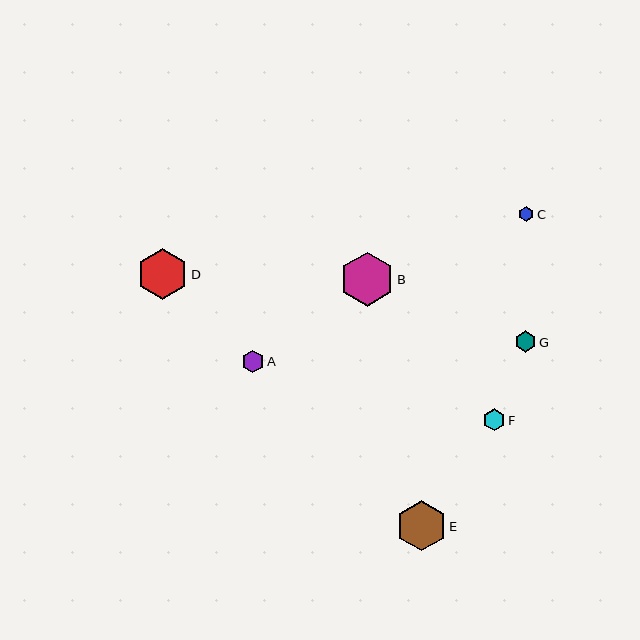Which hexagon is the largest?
Hexagon B is the largest with a size of approximately 54 pixels.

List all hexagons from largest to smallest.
From largest to smallest: B, E, D, A, F, G, C.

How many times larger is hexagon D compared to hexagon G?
Hexagon D is approximately 2.3 times the size of hexagon G.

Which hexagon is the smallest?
Hexagon C is the smallest with a size of approximately 15 pixels.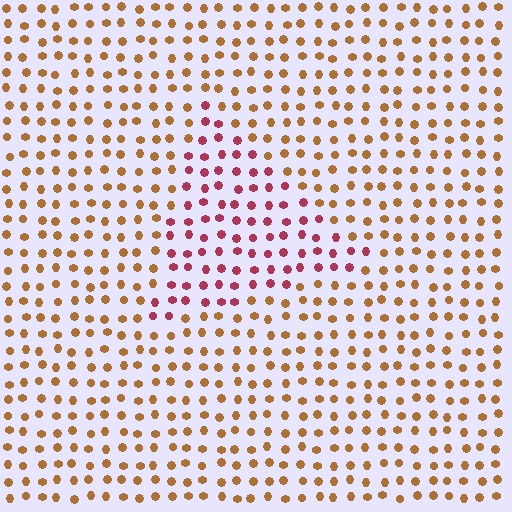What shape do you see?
I see a triangle.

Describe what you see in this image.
The image is filled with small brown elements in a uniform arrangement. A triangle-shaped region is visible where the elements are tinted to a slightly different hue, forming a subtle color boundary.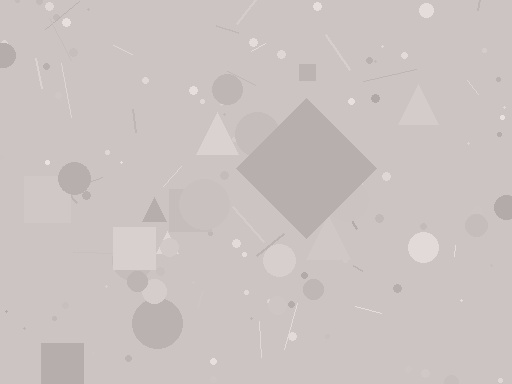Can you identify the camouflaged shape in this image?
The camouflaged shape is a diamond.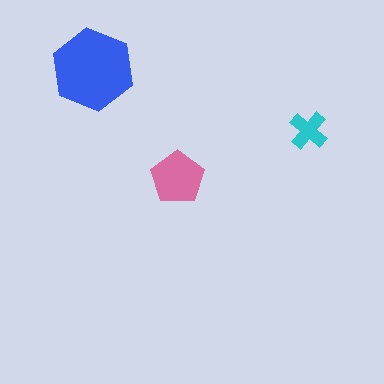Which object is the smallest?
The cyan cross.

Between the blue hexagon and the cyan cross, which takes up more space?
The blue hexagon.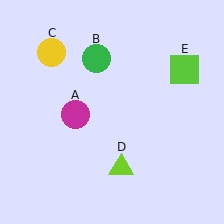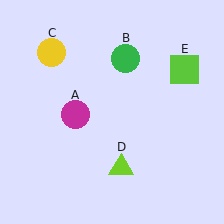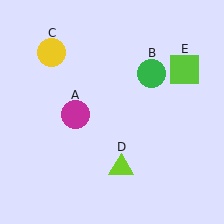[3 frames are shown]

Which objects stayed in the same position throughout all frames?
Magenta circle (object A) and yellow circle (object C) and lime triangle (object D) and lime square (object E) remained stationary.